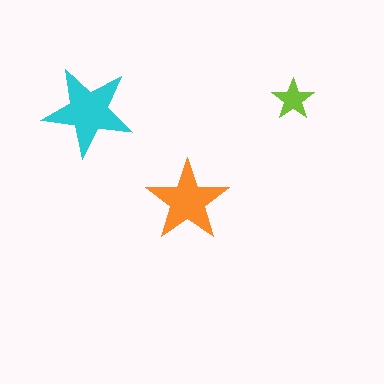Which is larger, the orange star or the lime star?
The orange one.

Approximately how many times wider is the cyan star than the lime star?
About 2 times wider.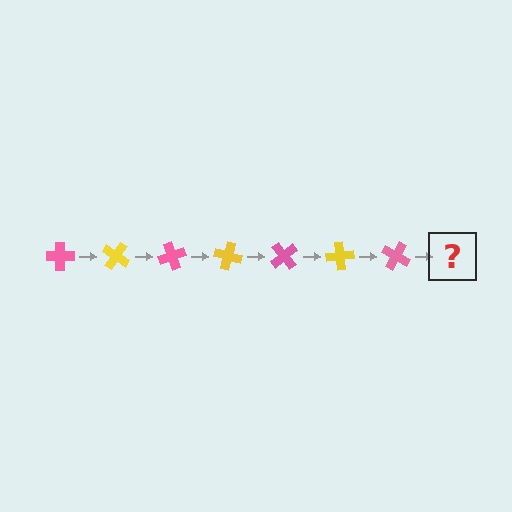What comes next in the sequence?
The next element should be a yellow cross, rotated 245 degrees from the start.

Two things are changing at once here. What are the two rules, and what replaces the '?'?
The two rules are that it rotates 35 degrees each step and the color cycles through pink and yellow. The '?' should be a yellow cross, rotated 245 degrees from the start.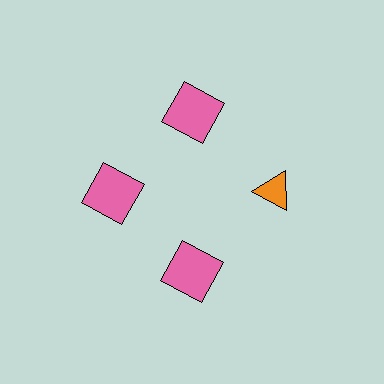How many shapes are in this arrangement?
There are 4 shapes arranged in a ring pattern.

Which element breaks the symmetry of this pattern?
The orange triangle at roughly the 3 o'clock position breaks the symmetry. All other shapes are pink squares.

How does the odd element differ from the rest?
It differs in both color (orange instead of pink) and shape (triangle instead of square).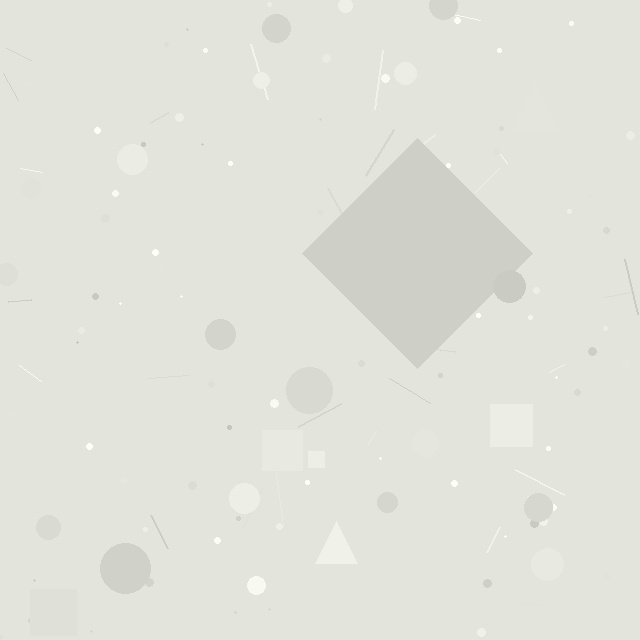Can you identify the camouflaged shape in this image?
The camouflaged shape is a diamond.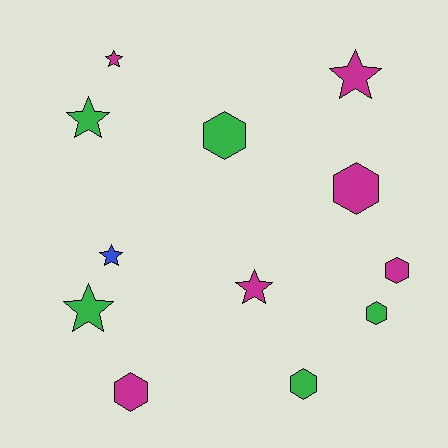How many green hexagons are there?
There are 3 green hexagons.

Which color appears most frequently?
Magenta, with 6 objects.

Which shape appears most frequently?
Star, with 6 objects.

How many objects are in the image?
There are 12 objects.